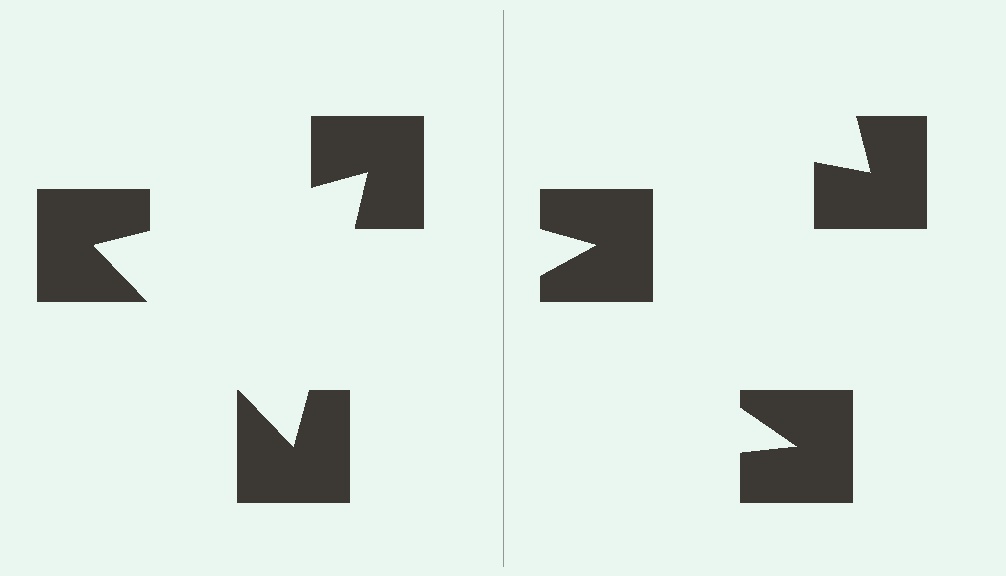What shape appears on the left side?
An illusory triangle.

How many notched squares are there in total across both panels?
6 — 3 on each side.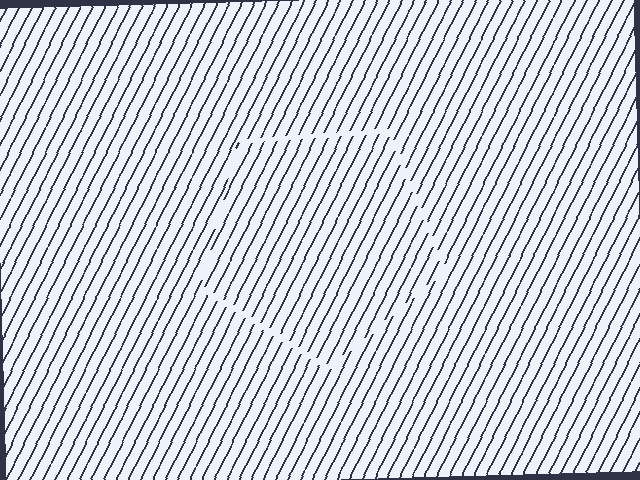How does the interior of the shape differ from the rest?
The interior of the shape contains the same grating, shifted by half a period — the contour is defined by the phase discontinuity where line-ends from the inner and outer gratings abut.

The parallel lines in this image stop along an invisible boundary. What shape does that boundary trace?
An illusory pentagon. The interior of the shape contains the same grating, shifted by half a period — the contour is defined by the phase discontinuity where line-ends from the inner and outer gratings abut.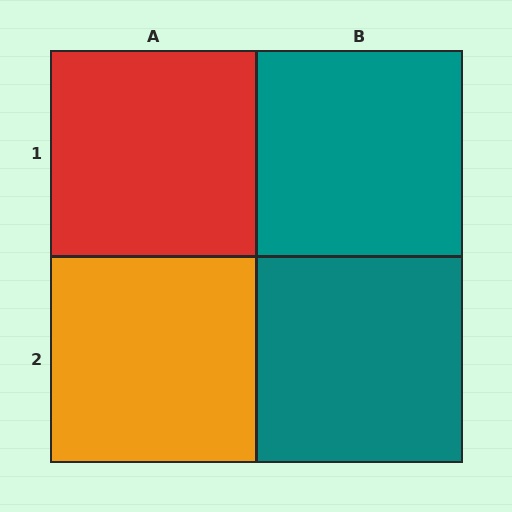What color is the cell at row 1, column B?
Teal.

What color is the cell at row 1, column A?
Red.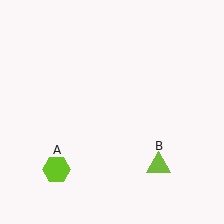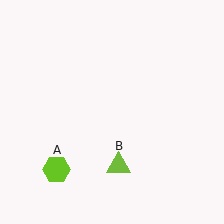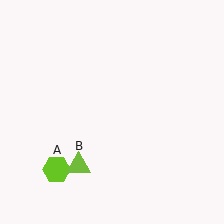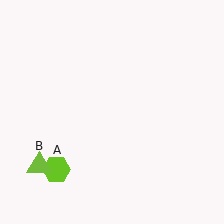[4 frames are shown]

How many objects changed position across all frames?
1 object changed position: lime triangle (object B).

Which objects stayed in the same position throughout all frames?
Lime hexagon (object A) remained stationary.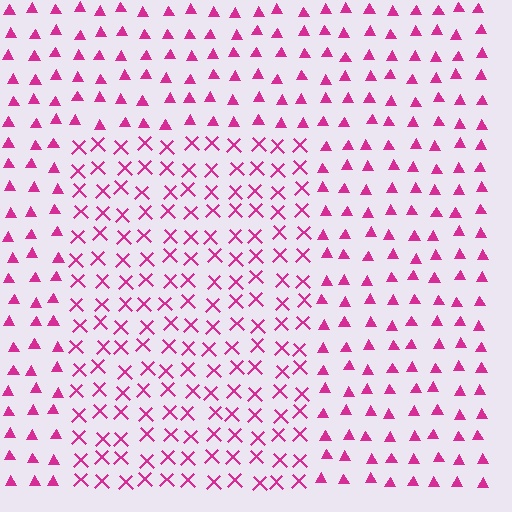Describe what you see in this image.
The image is filled with small magenta elements arranged in a uniform grid. A rectangle-shaped region contains X marks, while the surrounding area contains triangles. The boundary is defined purely by the change in element shape.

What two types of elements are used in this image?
The image uses X marks inside the rectangle region and triangles outside it.